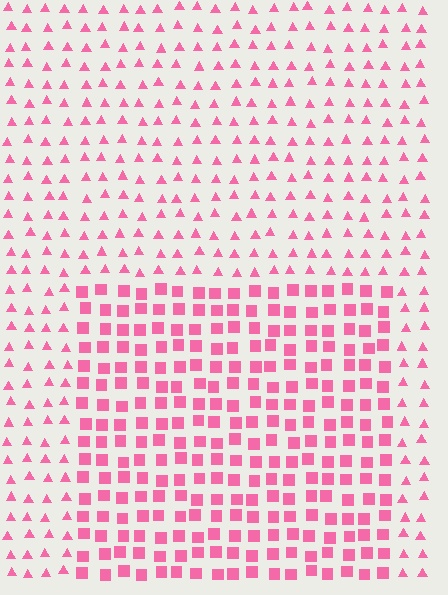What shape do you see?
I see a rectangle.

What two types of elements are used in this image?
The image uses squares inside the rectangle region and triangles outside it.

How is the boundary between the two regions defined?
The boundary is defined by a change in element shape: squares inside vs. triangles outside. All elements share the same color and spacing.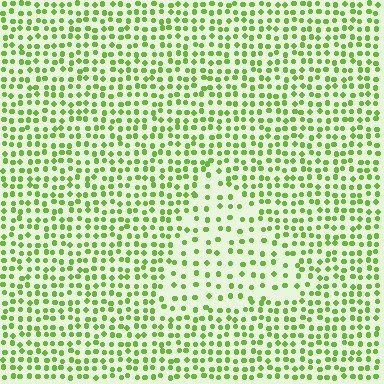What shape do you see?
I see a triangle.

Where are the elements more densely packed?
The elements are more densely packed outside the triangle boundary.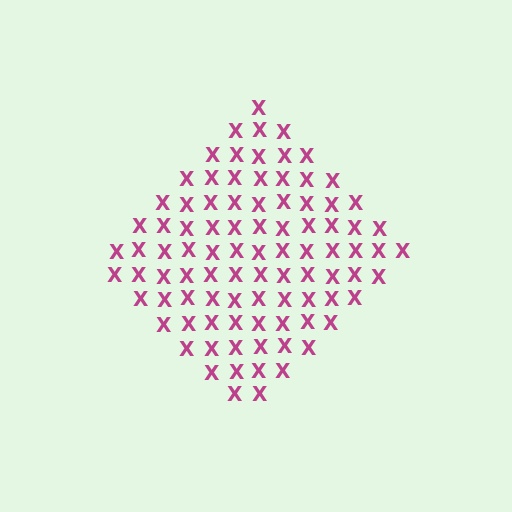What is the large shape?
The large shape is a diamond.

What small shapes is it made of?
It is made of small letter X's.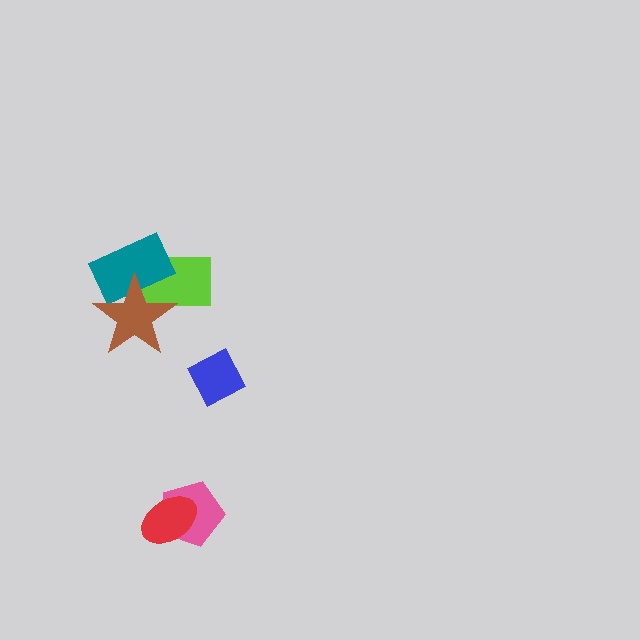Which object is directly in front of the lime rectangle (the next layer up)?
The teal rectangle is directly in front of the lime rectangle.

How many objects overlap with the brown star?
2 objects overlap with the brown star.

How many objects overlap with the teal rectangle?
2 objects overlap with the teal rectangle.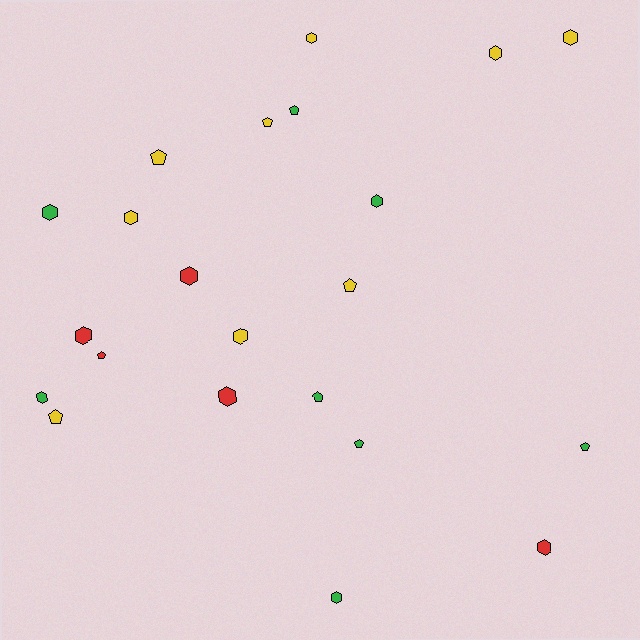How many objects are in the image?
There are 22 objects.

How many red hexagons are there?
There are 4 red hexagons.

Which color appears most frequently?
Yellow, with 9 objects.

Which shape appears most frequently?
Hexagon, with 13 objects.